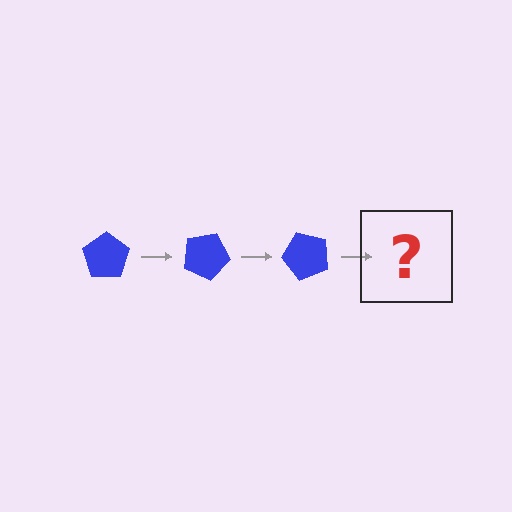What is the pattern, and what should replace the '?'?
The pattern is that the pentagon rotates 25 degrees each step. The '?' should be a blue pentagon rotated 75 degrees.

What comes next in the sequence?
The next element should be a blue pentagon rotated 75 degrees.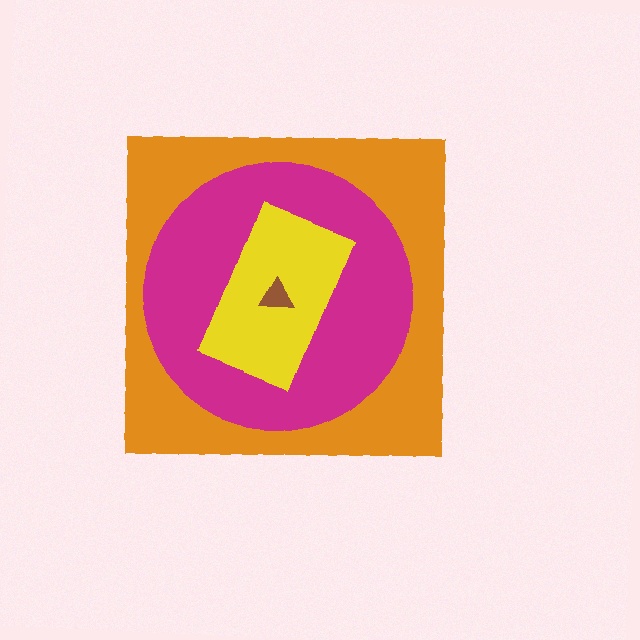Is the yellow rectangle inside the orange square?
Yes.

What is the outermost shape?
The orange square.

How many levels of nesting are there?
4.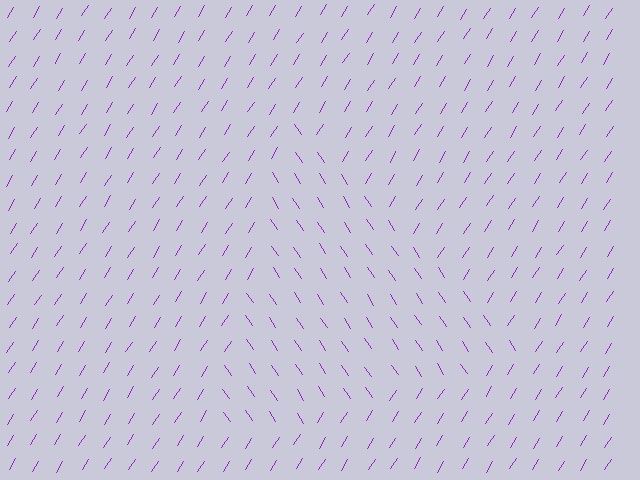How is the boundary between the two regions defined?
The boundary is defined purely by a change in line orientation (approximately 65 degrees difference). All lines are the same color and thickness.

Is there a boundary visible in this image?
Yes, there is a texture boundary formed by a change in line orientation.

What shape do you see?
I see a triangle.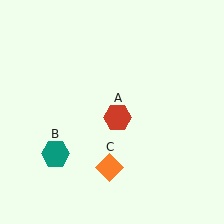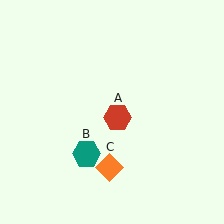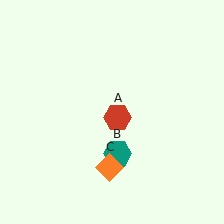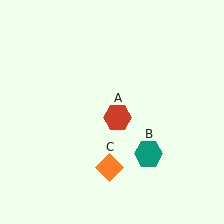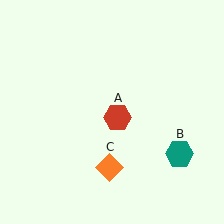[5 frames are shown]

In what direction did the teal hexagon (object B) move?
The teal hexagon (object B) moved right.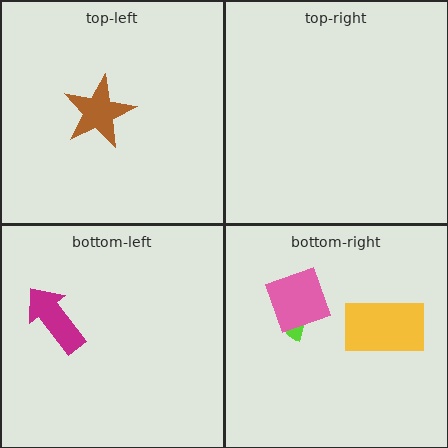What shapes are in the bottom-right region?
The lime semicircle, the yellow rectangle, the pink diamond.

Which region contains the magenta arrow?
The bottom-left region.